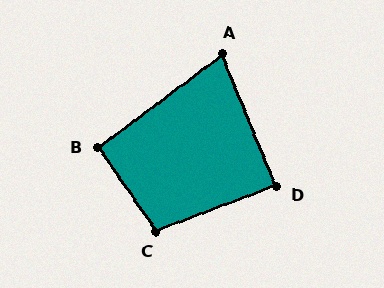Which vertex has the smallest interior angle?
A, at approximately 76 degrees.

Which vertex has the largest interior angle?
C, at approximately 104 degrees.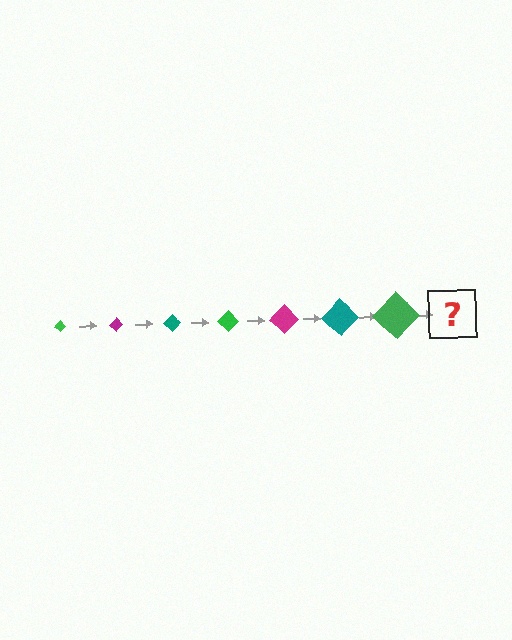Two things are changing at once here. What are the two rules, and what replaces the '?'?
The two rules are that the diamond grows larger each step and the color cycles through green, magenta, and teal. The '?' should be a magenta diamond, larger than the previous one.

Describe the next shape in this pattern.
It should be a magenta diamond, larger than the previous one.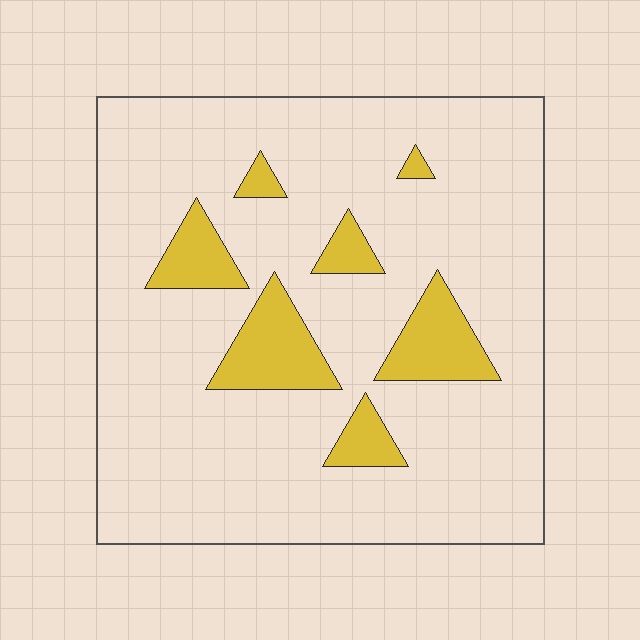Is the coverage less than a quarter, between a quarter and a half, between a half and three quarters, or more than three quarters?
Less than a quarter.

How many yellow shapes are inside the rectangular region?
7.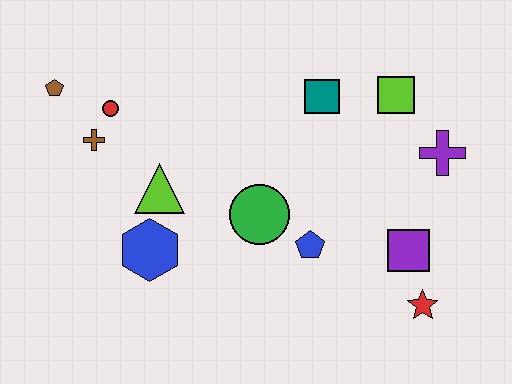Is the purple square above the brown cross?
No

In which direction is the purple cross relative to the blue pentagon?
The purple cross is to the right of the blue pentagon.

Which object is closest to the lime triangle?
The blue hexagon is closest to the lime triangle.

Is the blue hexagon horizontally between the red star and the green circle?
No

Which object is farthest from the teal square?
The brown pentagon is farthest from the teal square.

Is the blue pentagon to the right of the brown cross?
Yes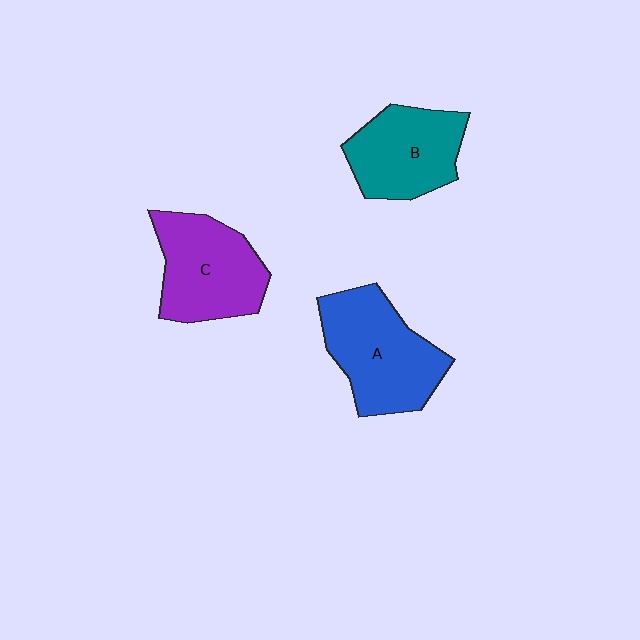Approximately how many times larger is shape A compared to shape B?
Approximately 1.2 times.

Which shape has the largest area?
Shape A (blue).